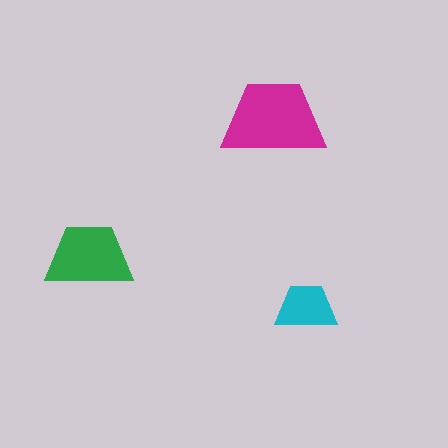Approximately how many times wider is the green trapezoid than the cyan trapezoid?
About 1.5 times wider.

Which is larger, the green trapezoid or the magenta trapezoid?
The magenta one.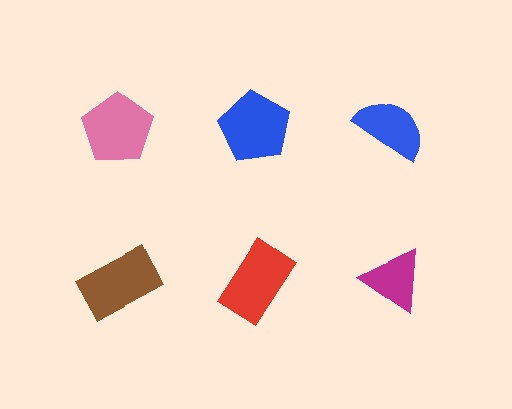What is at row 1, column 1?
A pink pentagon.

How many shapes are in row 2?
3 shapes.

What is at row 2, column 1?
A brown rectangle.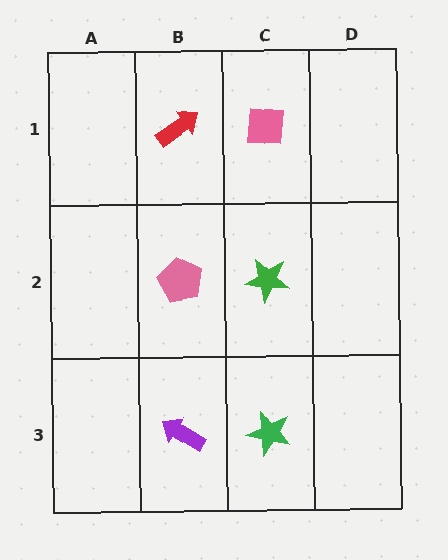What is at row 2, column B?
A pink pentagon.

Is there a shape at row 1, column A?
No, that cell is empty.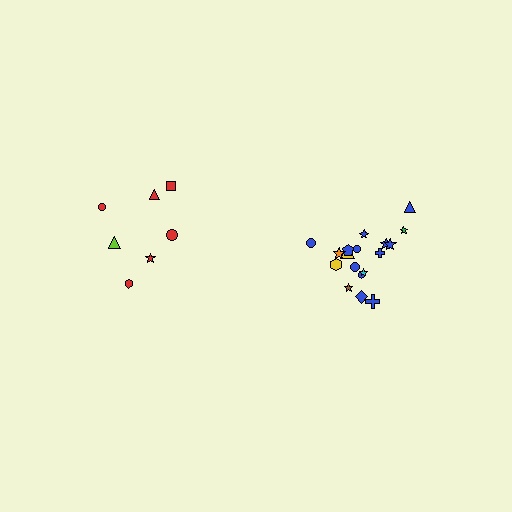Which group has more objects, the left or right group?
The right group.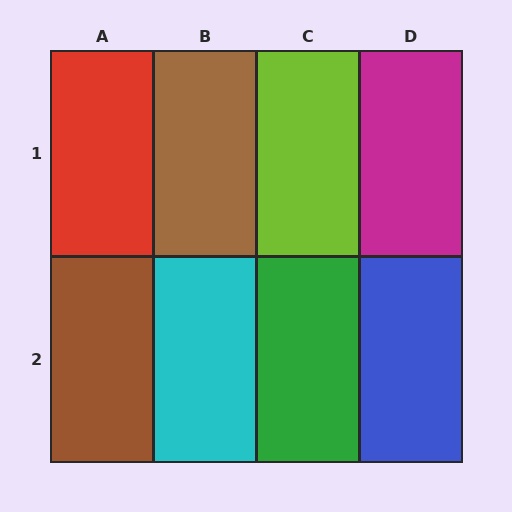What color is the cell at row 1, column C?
Lime.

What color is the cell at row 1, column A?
Red.